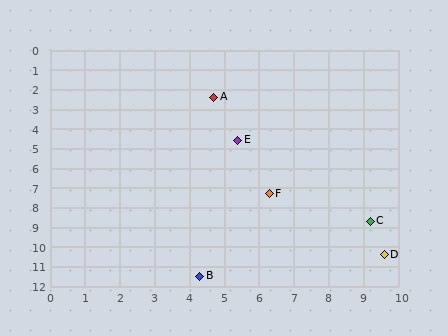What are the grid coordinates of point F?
Point F is at approximately (6.3, 7.3).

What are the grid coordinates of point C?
Point C is at approximately (9.2, 8.7).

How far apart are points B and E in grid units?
Points B and E are about 7.0 grid units apart.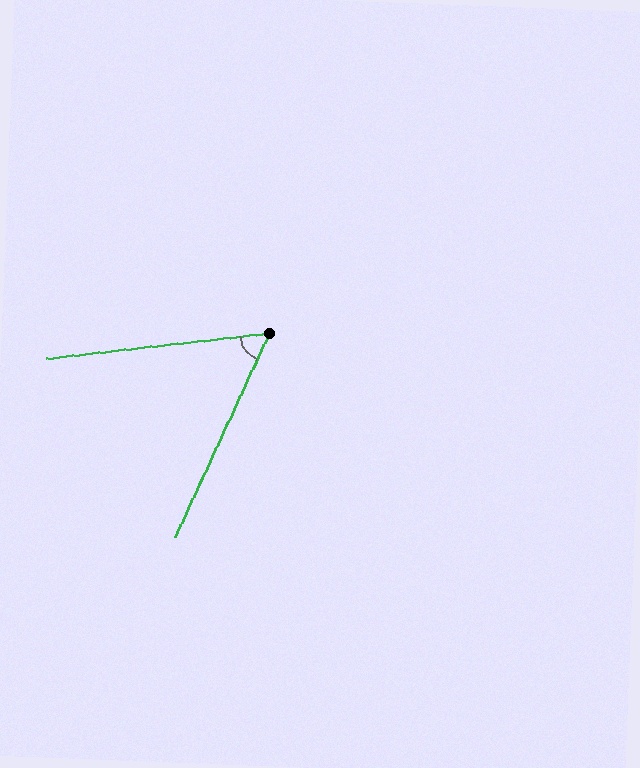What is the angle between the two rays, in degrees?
Approximately 59 degrees.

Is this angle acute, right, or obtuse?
It is acute.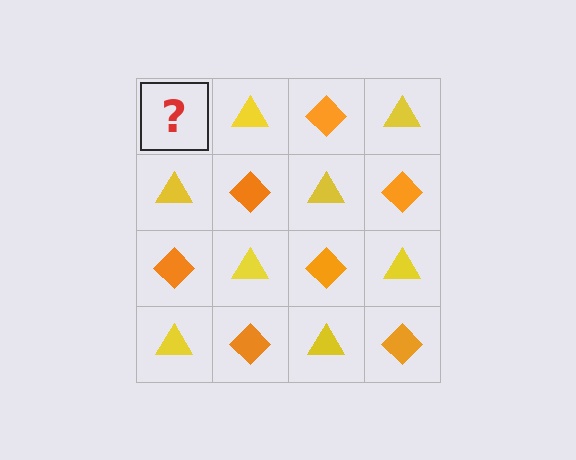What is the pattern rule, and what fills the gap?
The rule is that it alternates orange diamond and yellow triangle in a checkerboard pattern. The gap should be filled with an orange diamond.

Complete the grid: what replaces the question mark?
The question mark should be replaced with an orange diamond.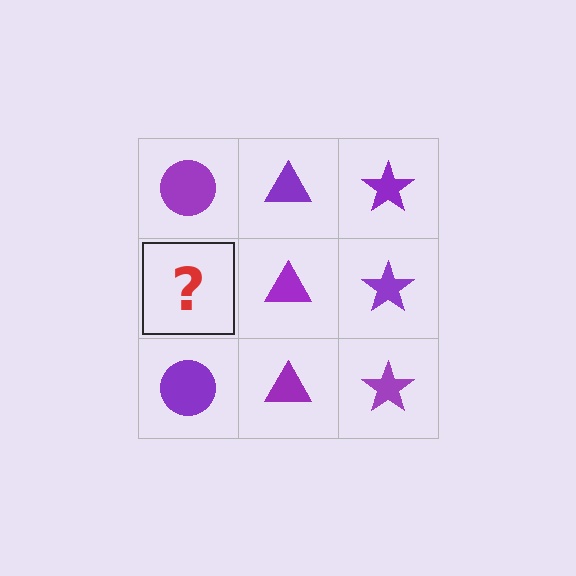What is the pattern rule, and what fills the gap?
The rule is that each column has a consistent shape. The gap should be filled with a purple circle.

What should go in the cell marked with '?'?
The missing cell should contain a purple circle.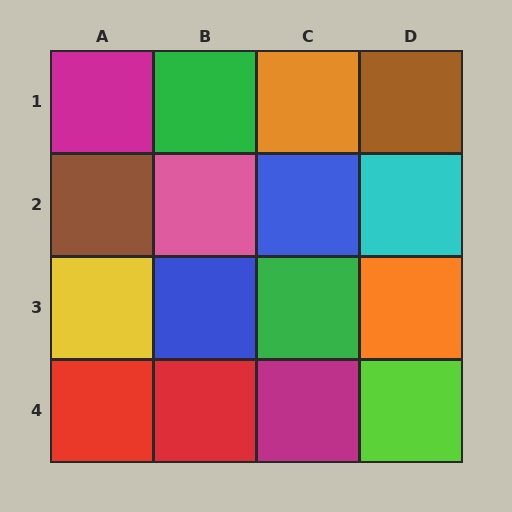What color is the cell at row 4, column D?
Lime.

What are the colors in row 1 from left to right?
Magenta, green, orange, brown.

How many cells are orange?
2 cells are orange.